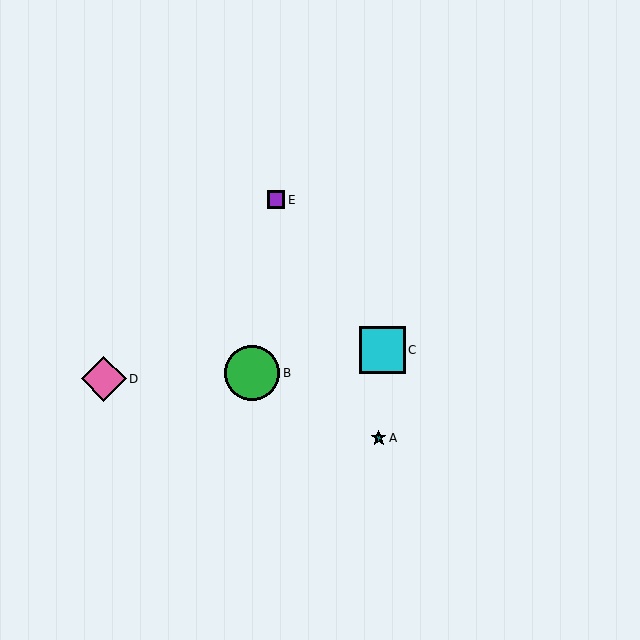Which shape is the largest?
The green circle (labeled B) is the largest.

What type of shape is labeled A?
Shape A is a teal star.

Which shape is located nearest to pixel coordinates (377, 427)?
The teal star (labeled A) at (379, 438) is nearest to that location.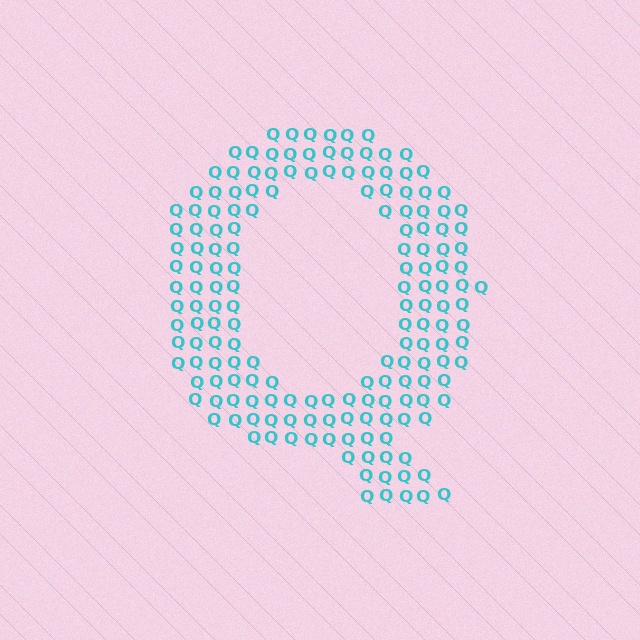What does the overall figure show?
The overall figure shows the letter Q.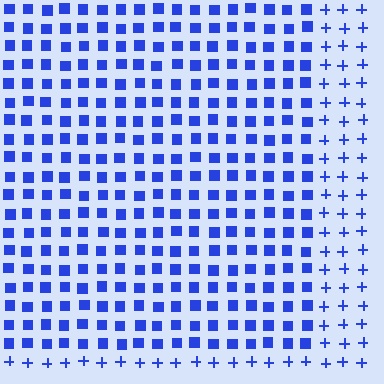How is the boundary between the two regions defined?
The boundary is defined by a change in element shape: squares inside vs. plus signs outside. All elements share the same color and spacing.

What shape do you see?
I see a rectangle.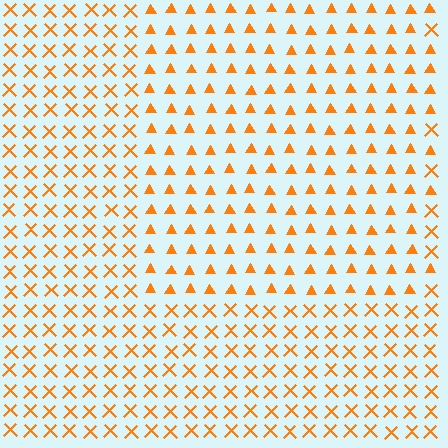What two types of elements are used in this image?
The image uses triangles inside the rectangle region and X marks outside it.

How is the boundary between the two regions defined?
The boundary is defined by a change in element shape: triangles inside vs. X marks outside. All elements share the same color and spacing.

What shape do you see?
I see a rectangle.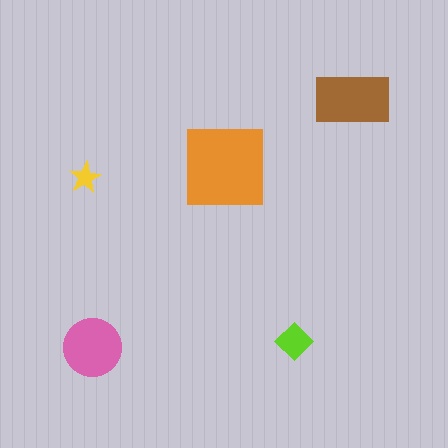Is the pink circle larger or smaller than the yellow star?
Larger.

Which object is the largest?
The orange square.